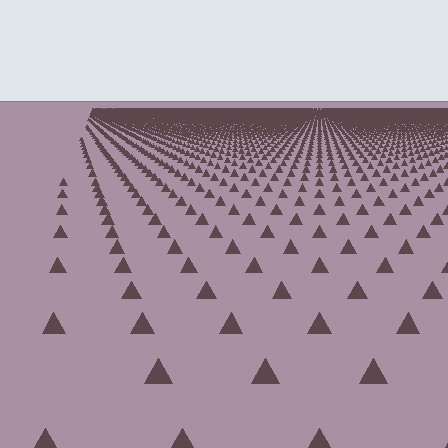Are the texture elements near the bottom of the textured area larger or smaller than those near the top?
Larger. Near the bottom, elements are closer to the viewer and appear at a bigger on-screen size.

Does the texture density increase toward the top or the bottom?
Density increases toward the top.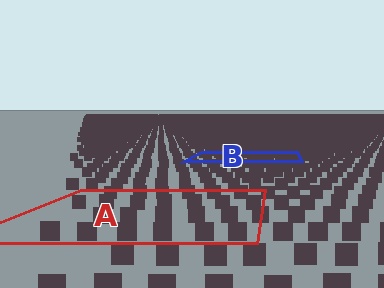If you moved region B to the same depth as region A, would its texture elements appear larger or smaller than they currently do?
They would appear larger. At a closer depth, the same texture elements are projected at a bigger on-screen size.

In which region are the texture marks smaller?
The texture marks are smaller in region B, because it is farther away.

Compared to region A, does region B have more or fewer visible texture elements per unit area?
Region B has more texture elements per unit area — they are packed more densely because it is farther away.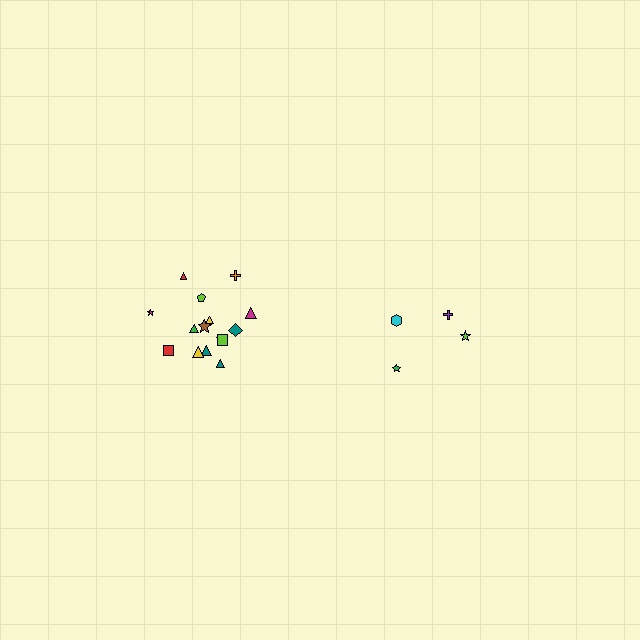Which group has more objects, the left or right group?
The left group.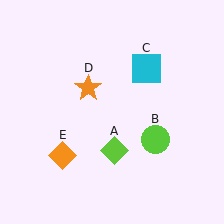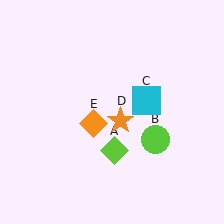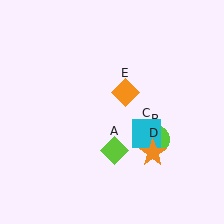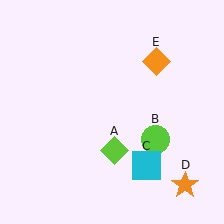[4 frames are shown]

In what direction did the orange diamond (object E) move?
The orange diamond (object E) moved up and to the right.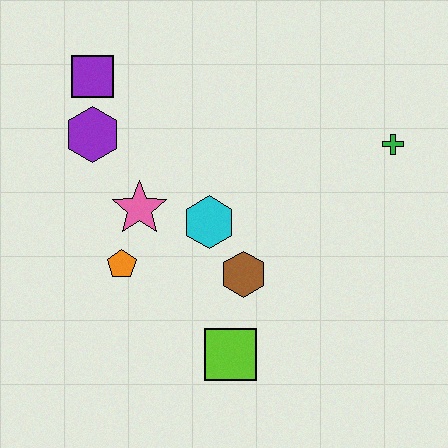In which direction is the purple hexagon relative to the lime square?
The purple hexagon is above the lime square.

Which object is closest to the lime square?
The brown hexagon is closest to the lime square.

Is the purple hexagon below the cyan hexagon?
No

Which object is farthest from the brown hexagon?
The purple square is farthest from the brown hexagon.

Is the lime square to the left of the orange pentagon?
No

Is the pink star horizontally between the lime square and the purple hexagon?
Yes